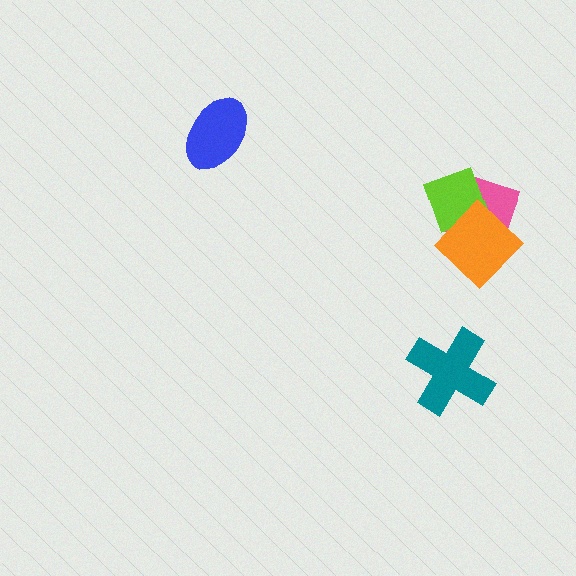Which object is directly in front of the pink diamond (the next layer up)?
The lime diamond is directly in front of the pink diamond.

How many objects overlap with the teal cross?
0 objects overlap with the teal cross.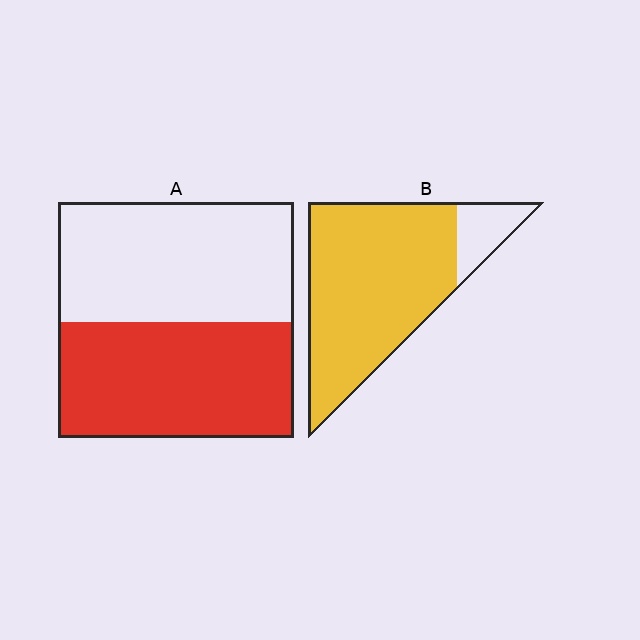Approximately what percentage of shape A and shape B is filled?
A is approximately 50% and B is approximately 85%.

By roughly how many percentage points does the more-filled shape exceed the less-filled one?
By roughly 35 percentage points (B over A).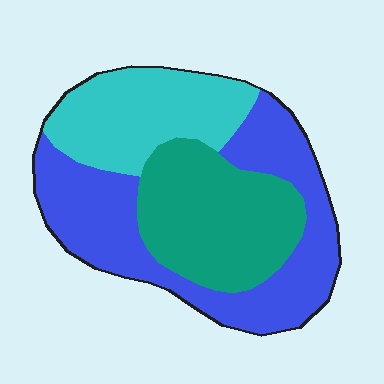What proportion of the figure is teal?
Teal covers 31% of the figure.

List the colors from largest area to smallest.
From largest to smallest: blue, teal, cyan.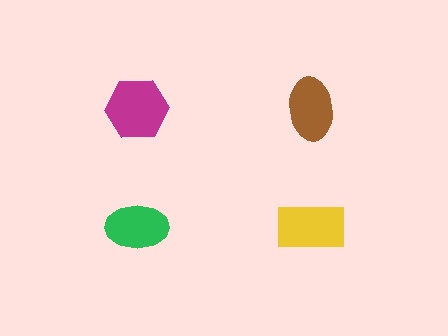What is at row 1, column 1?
A magenta hexagon.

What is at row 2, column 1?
A green ellipse.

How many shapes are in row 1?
2 shapes.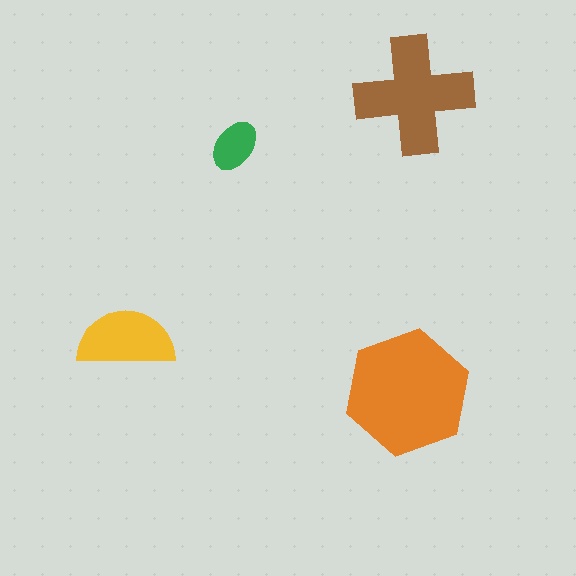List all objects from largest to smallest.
The orange hexagon, the brown cross, the yellow semicircle, the green ellipse.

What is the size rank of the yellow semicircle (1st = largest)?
3rd.